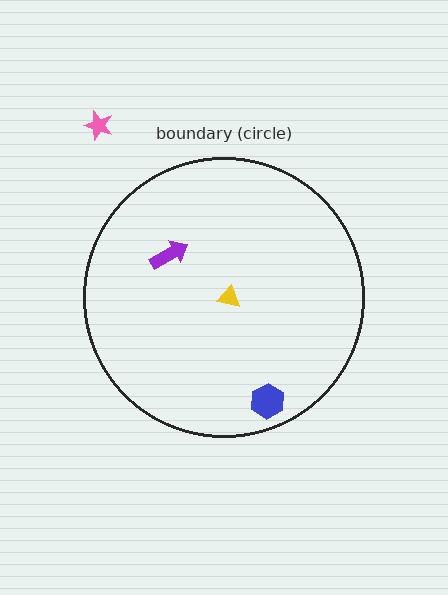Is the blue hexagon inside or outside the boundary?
Inside.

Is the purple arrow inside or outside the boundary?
Inside.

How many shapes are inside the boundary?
3 inside, 1 outside.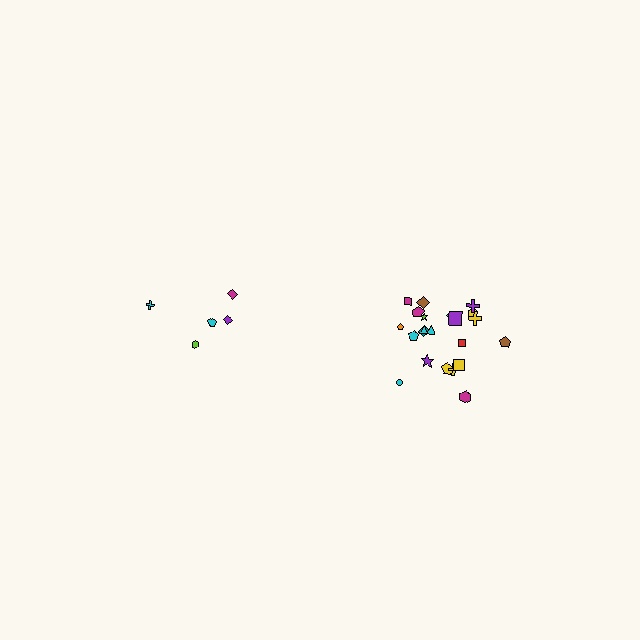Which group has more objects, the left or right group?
The right group.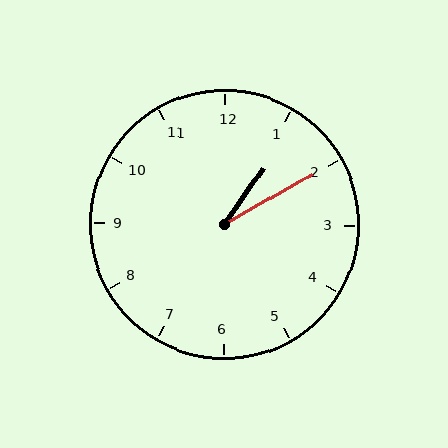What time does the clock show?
1:10.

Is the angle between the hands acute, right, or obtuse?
It is acute.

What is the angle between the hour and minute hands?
Approximately 25 degrees.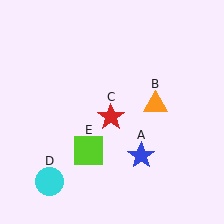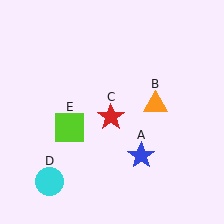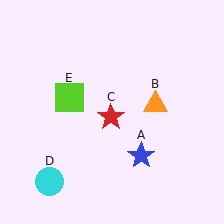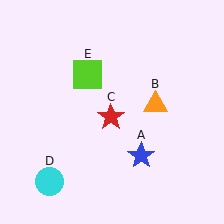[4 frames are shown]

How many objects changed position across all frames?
1 object changed position: lime square (object E).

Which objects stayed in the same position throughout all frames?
Blue star (object A) and orange triangle (object B) and red star (object C) and cyan circle (object D) remained stationary.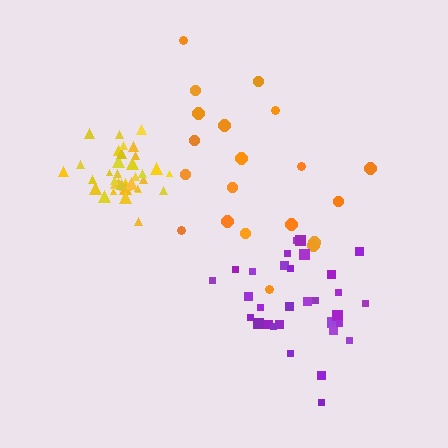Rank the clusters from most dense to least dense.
yellow, purple, orange.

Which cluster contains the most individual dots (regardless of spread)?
Yellow (35).